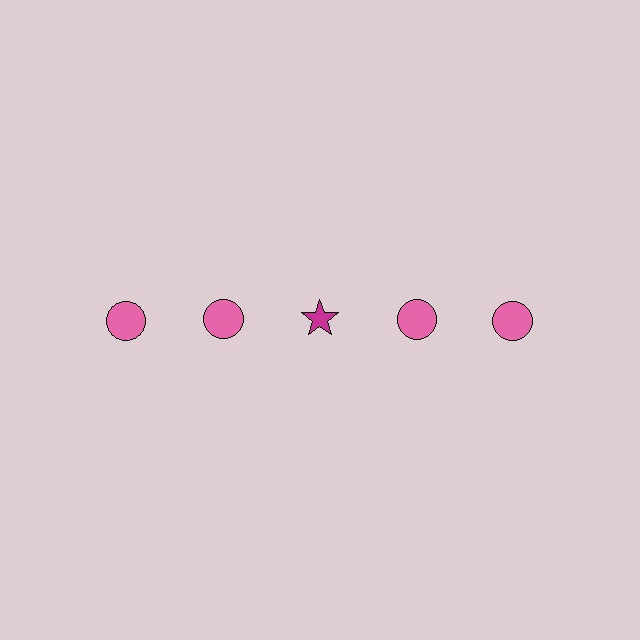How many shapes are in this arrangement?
There are 5 shapes arranged in a grid pattern.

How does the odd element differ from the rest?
It differs in both color (magenta instead of pink) and shape (star instead of circle).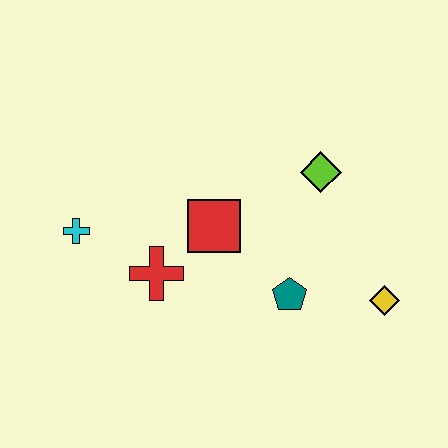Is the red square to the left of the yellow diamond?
Yes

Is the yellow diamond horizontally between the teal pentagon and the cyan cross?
No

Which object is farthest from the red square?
The yellow diamond is farthest from the red square.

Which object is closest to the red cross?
The red square is closest to the red cross.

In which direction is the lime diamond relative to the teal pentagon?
The lime diamond is above the teal pentagon.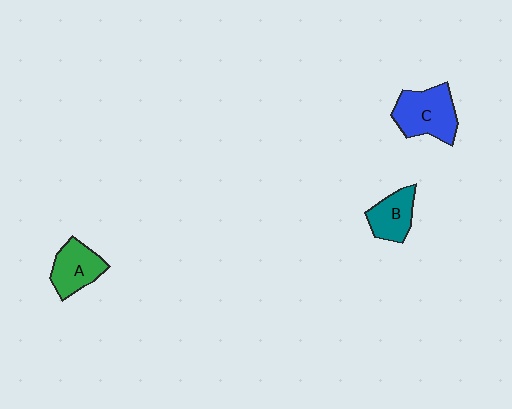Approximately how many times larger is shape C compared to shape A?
Approximately 1.3 times.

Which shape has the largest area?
Shape C (blue).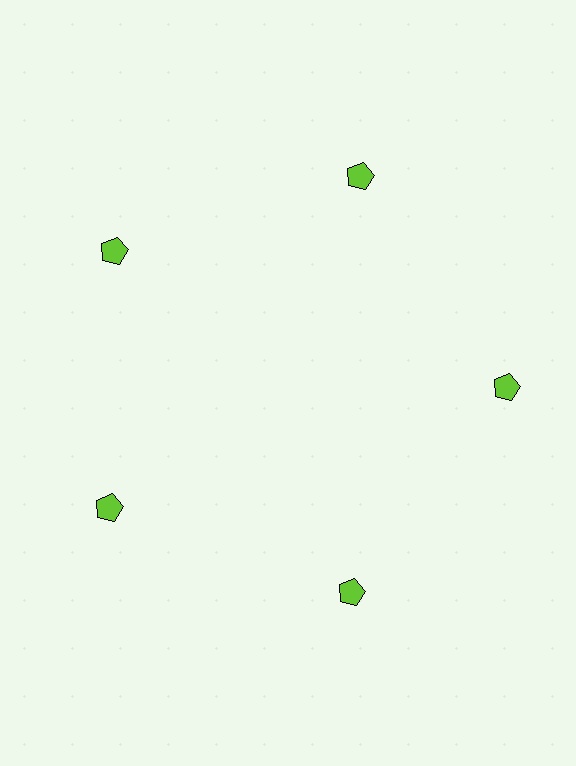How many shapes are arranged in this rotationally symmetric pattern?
There are 5 shapes, arranged in 5 groups of 1.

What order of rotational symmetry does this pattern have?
This pattern has 5-fold rotational symmetry.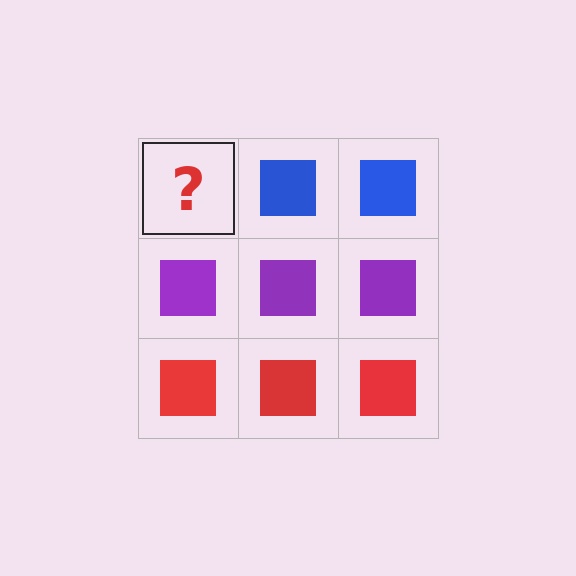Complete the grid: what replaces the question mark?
The question mark should be replaced with a blue square.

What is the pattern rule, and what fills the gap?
The rule is that each row has a consistent color. The gap should be filled with a blue square.